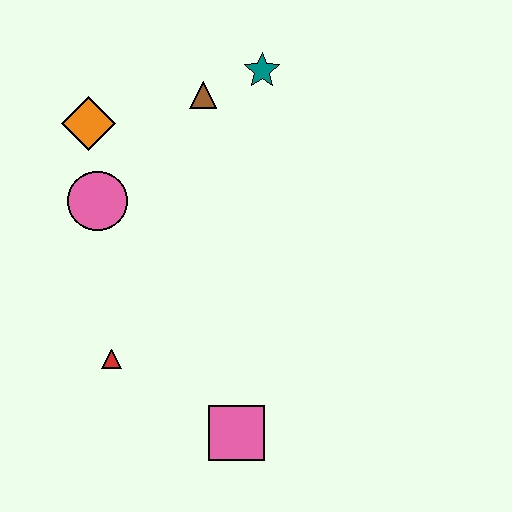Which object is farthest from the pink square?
The teal star is farthest from the pink square.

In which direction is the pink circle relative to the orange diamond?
The pink circle is below the orange diamond.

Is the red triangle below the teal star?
Yes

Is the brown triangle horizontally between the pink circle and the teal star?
Yes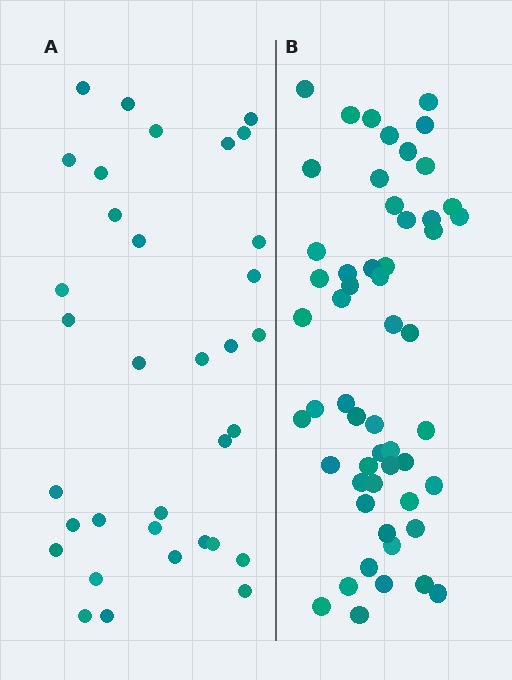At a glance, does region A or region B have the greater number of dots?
Region B (the right region) has more dots.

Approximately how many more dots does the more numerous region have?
Region B has approximately 20 more dots than region A.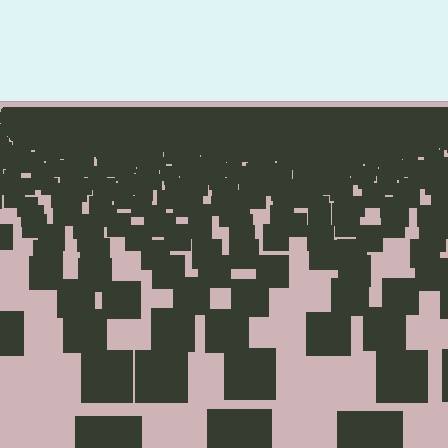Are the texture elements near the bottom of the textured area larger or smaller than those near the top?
Larger. Near the bottom, elements are closer to the viewer and appear at a bigger on-screen size.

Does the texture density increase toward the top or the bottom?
Density increases toward the top.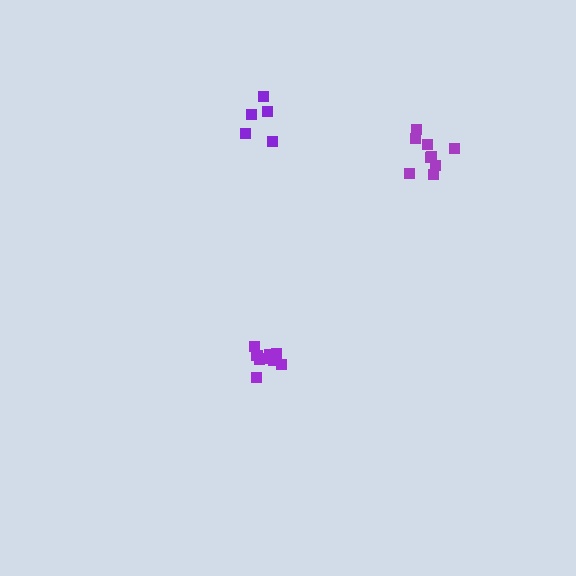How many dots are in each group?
Group 1: 9 dots, Group 2: 10 dots, Group 3: 5 dots (24 total).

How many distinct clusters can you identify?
There are 3 distinct clusters.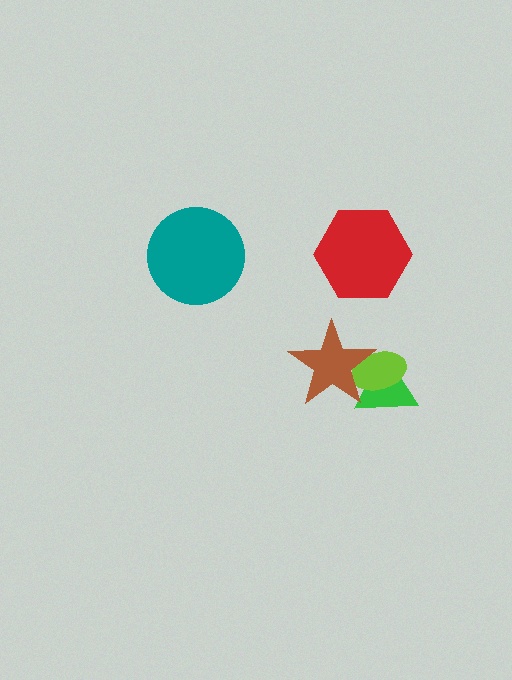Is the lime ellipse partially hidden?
Yes, it is partially covered by another shape.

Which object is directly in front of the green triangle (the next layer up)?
The lime ellipse is directly in front of the green triangle.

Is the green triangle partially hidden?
Yes, it is partially covered by another shape.